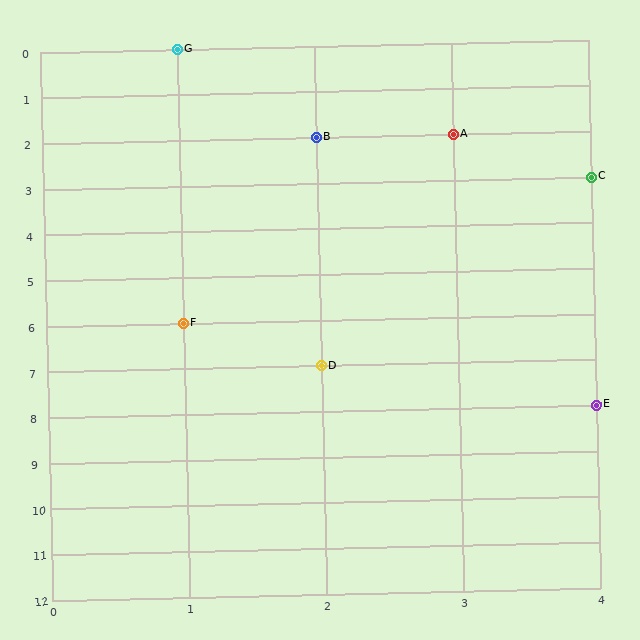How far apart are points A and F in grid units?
Points A and F are 2 columns and 4 rows apart (about 4.5 grid units diagonally).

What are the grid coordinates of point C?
Point C is at grid coordinates (4, 3).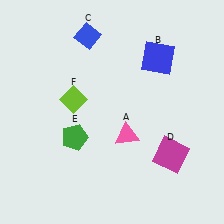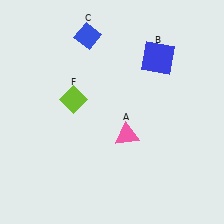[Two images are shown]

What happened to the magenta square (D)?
The magenta square (D) was removed in Image 2. It was in the bottom-right area of Image 1.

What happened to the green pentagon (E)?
The green pentagon (E) was removed in Image 2. It was in the bottom-left area of Image 1.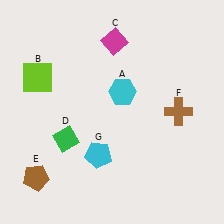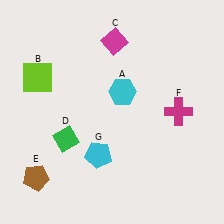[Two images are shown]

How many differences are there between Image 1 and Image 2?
There is 1 difference between the two images.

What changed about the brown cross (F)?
In Image 1, F is brown. In Image 2, it changed to magenta.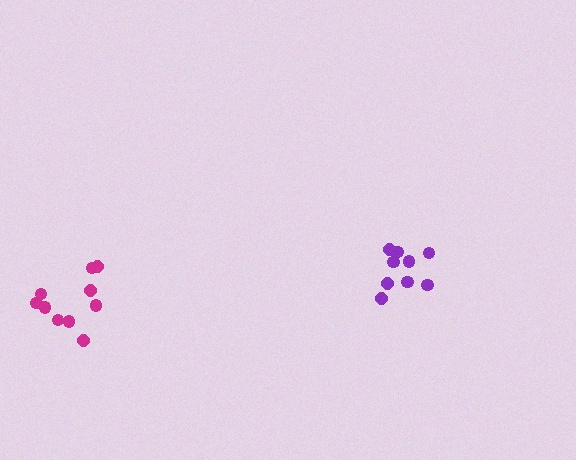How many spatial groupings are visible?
There are 2 spatial groupings.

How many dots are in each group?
Group 1: 10 dots, Group 2: 9 dots (19 total).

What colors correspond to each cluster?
The clusters are colored: magenta, purple.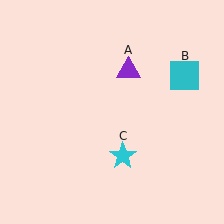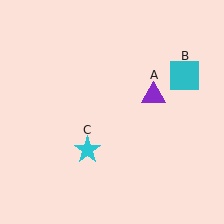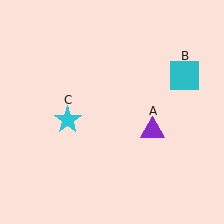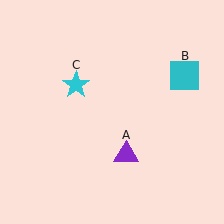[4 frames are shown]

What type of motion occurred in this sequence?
The purple triangle (object A), cyan star (object C) rotated clockwise around the center of the scene.